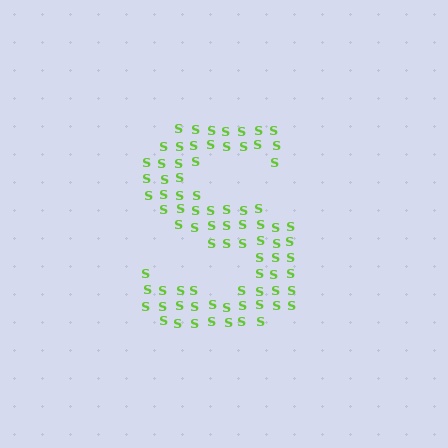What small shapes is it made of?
It is made of small letter S's.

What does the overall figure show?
The overall figure shows the letter S.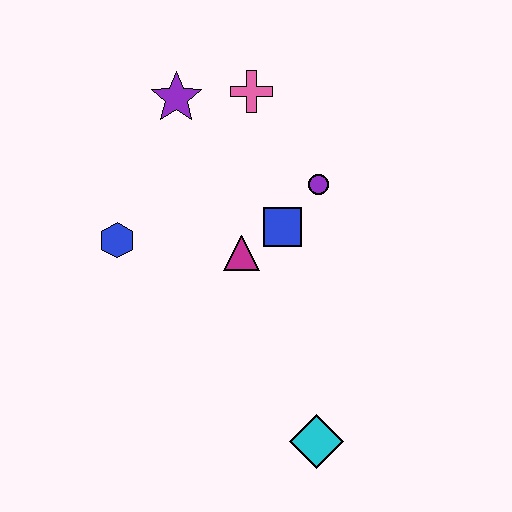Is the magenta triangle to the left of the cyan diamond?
Yes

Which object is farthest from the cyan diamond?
The purple star is farthest from the cyan diamond.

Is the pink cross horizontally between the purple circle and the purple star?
Yes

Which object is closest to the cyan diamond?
The magenta triangle is closest to the cyan diamond.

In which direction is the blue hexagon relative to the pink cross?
The blue hexagon is below the pink cross.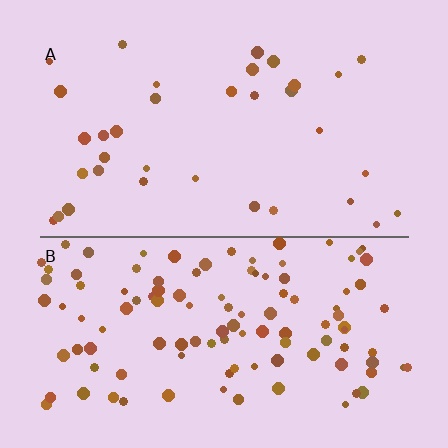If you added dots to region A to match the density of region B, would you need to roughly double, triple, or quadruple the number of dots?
Approximately triple.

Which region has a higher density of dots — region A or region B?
B (the bottom).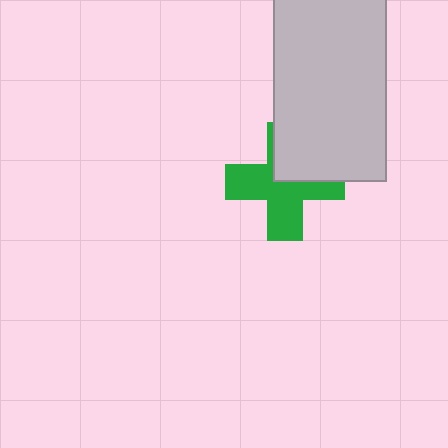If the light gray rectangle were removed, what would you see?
You would see the complete green cross.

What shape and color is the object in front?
The object in front is a light gray rectangle.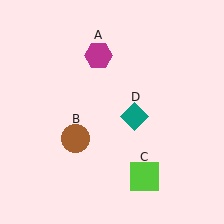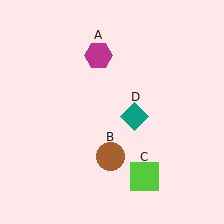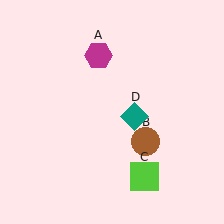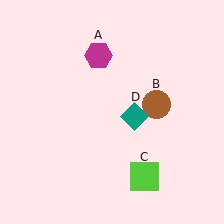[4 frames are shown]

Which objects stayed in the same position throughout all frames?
Magenta hexagon (object A) and lime square (object C) and teal diamond (object D) remained stationary.